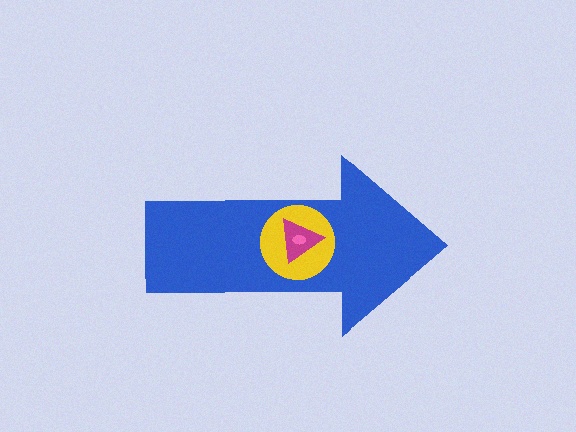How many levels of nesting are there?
4.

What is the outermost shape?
The blue arrow.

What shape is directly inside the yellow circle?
The magenta triangle.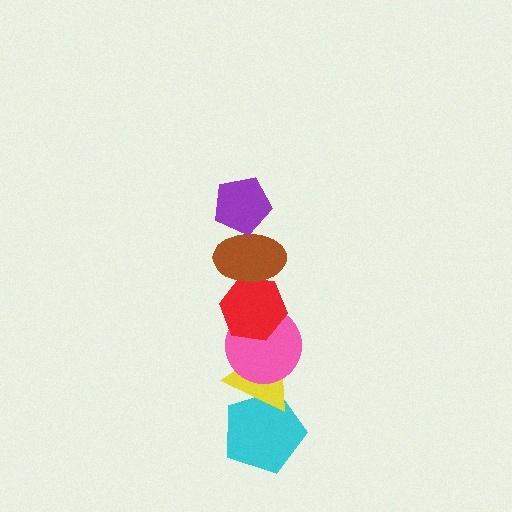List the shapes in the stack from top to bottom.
From top to bottom: the purple pentagon, the brown ellipse, the red hexagon, the pink circle, the yellow triangle, the cyan pentagon.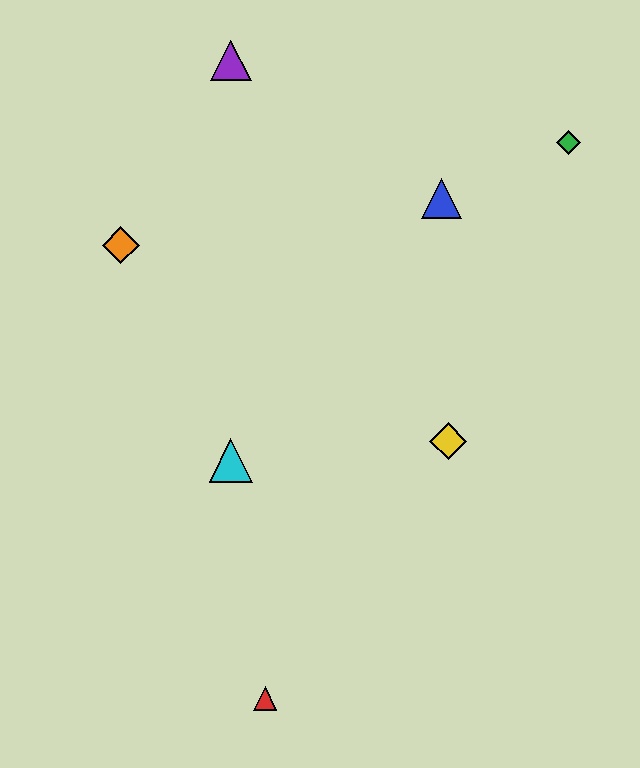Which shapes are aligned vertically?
The purple triangle, the cyan triangle are aligned vertically.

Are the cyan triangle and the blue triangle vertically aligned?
No, the cyan triangle is at x≈231 and the blue triangle is at x≈442.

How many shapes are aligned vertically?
2 shapes (the purple triangle, the cyan triangle) are aligned vertically.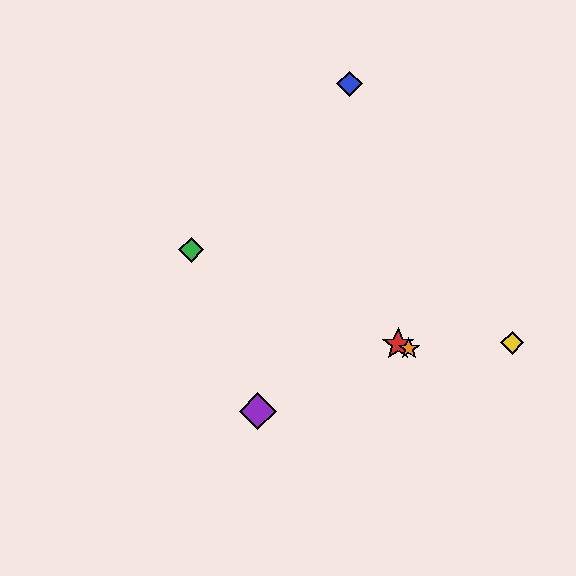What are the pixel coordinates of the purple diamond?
The purple diamond is at (258, 411).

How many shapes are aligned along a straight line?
3 shapes (the red star, the green diamond, the orange star) are aligned along a straight line.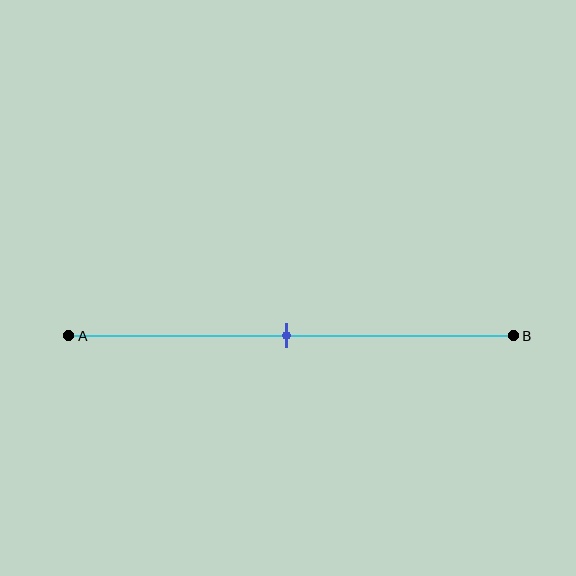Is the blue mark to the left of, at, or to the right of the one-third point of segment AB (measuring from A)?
The blue mark is to the right of the one-third point of segment AB.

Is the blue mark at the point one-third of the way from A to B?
No, the mark is at about 50% from A, not at the 33% one-third point.